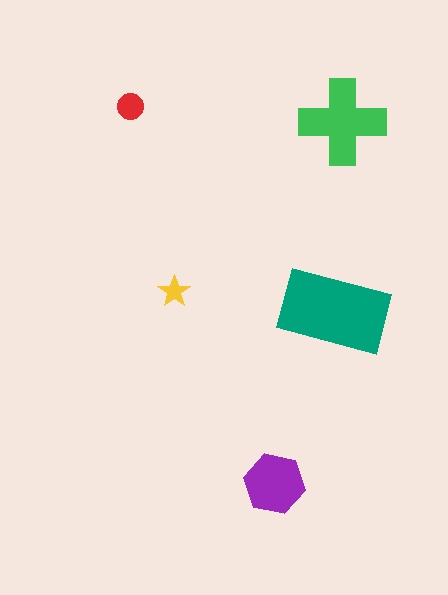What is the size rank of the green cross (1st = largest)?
2nd.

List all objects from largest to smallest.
The teal rectangle, the green cross, the purple hexagon, the red circle, the yellow star.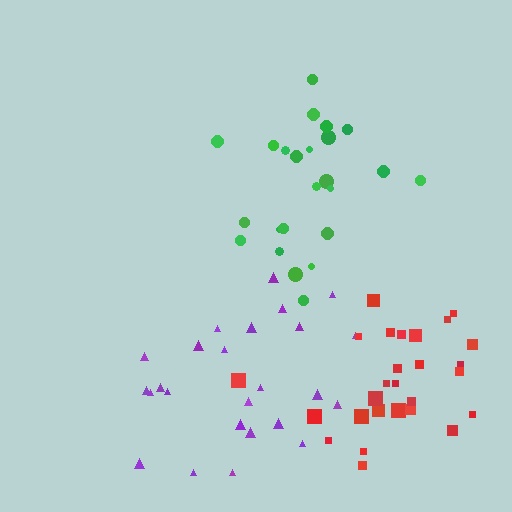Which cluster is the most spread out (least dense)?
Purple.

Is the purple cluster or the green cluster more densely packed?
Green.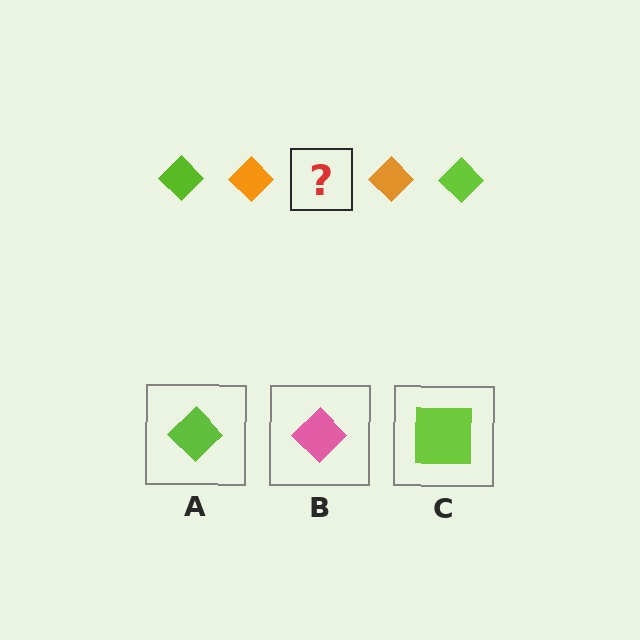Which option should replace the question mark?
Option A.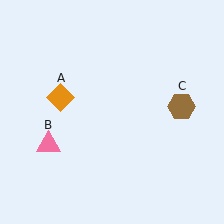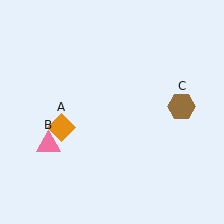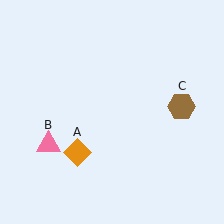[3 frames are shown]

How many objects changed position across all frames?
1 object changed position: orange diamond (object A).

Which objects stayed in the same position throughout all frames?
Pink triangle (object B) and brown hexagon (object C) remained stationary.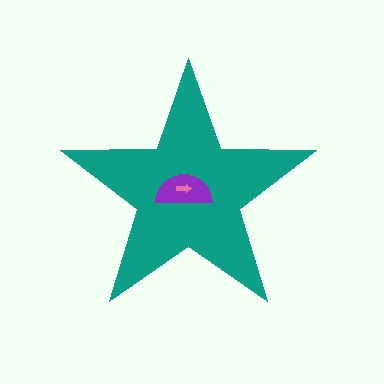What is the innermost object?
The pink arrow.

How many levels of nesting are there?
3.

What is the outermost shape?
The teal star.